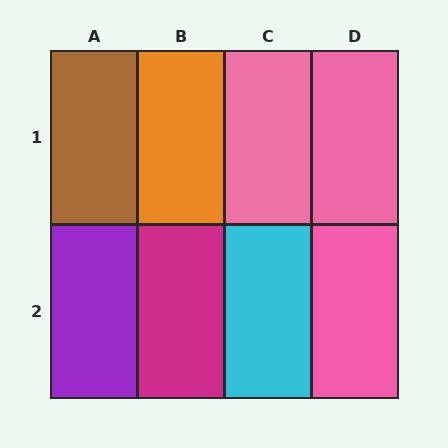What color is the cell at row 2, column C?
Cyan.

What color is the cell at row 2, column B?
Magenta.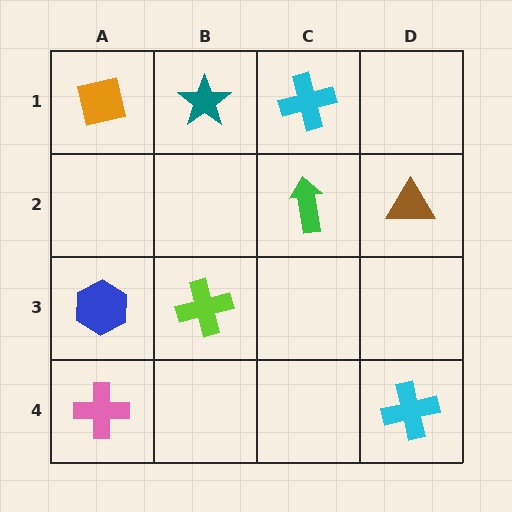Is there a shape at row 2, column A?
No, that cell is empty.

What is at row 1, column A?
An orange square.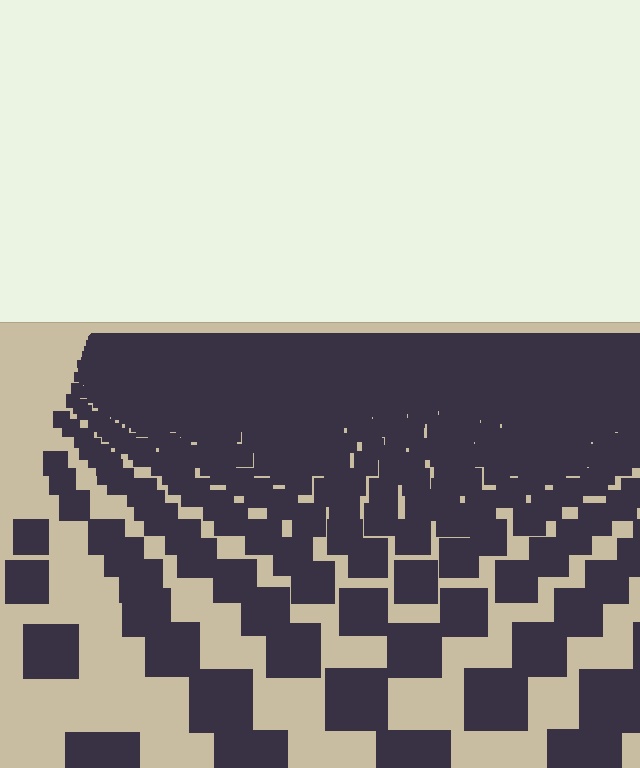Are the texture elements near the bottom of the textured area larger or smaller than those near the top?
Larger. Near the bottom, elements are closer to the viewer and appear at a bigger on-screen size.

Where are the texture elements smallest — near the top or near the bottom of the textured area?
Near the top.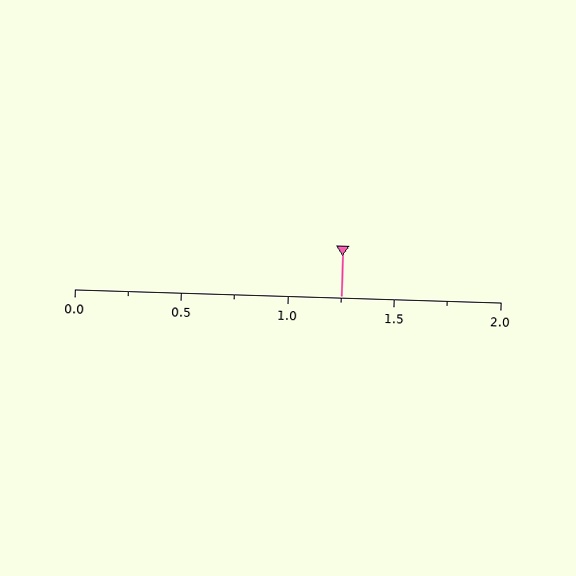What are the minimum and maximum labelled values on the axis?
The axis runs from 0.0 to 2.0.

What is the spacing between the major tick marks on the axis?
The major ticks are spaced 0.5 apart.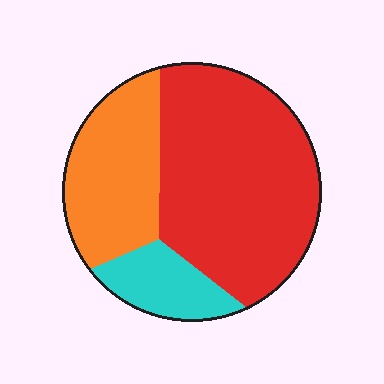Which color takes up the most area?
Red, at roughly 60%.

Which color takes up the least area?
Cyan, at roughly 15%.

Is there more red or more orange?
Red.